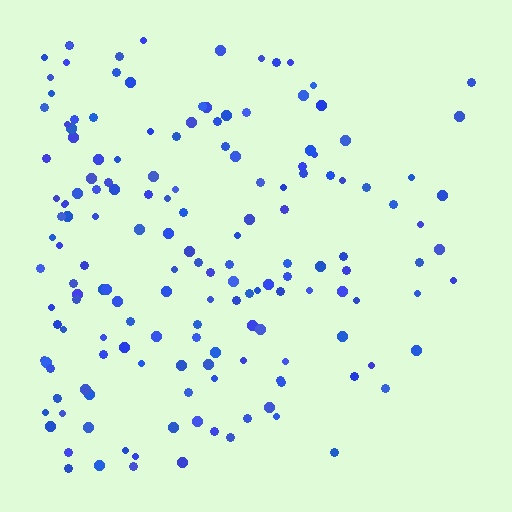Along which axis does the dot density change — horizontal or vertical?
Horizontal.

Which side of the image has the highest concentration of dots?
The left.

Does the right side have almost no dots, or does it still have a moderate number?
Still a moderate number, just noticeably fewer than the left.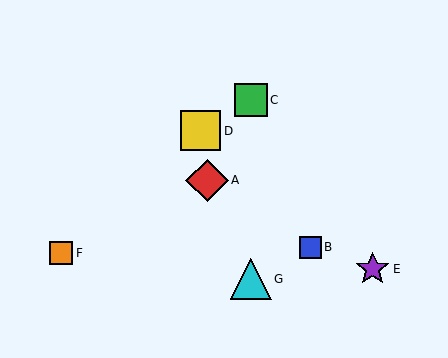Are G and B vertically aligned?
No, G is at x≈251 and B is at x≈311.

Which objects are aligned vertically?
Objects C, G are aligned vertically.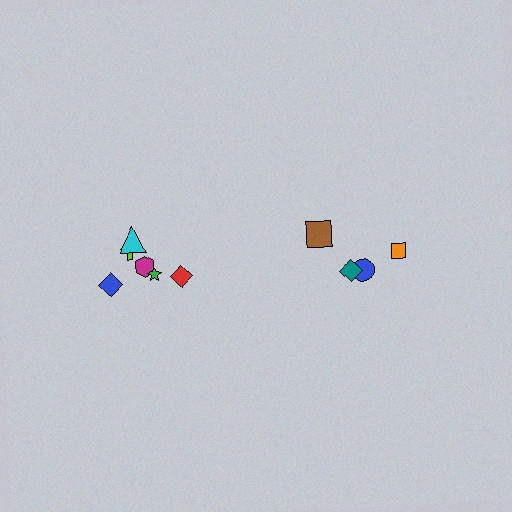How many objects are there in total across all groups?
There are 10 objects.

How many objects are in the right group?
There are 4 objects.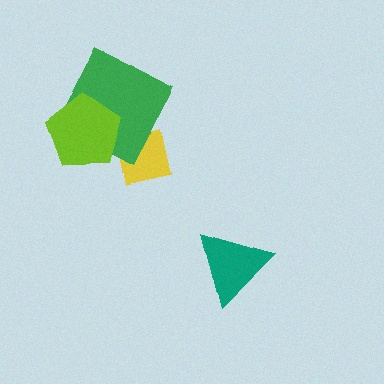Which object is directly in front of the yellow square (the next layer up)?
The green square is directly in front of the yellow square.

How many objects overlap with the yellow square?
2 objects overlap with the yellow square.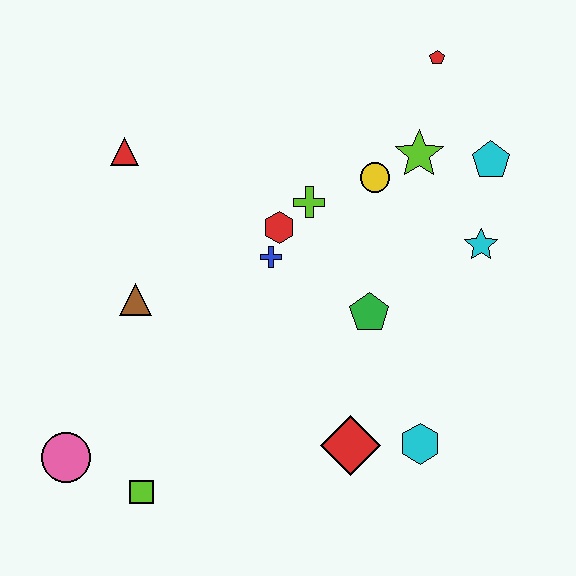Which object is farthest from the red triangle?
The cyan hexagon is farthest from the red triangle.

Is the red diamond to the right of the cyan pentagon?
No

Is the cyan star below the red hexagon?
Yes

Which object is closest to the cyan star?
The cyan pentagon is closest to the cyan star.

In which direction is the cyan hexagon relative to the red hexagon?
The cyan hexagon is below the red hexagon.